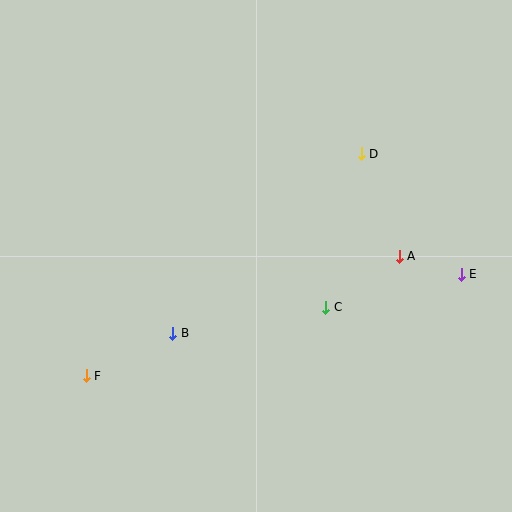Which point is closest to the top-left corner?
Point B is closest to the top-left corner.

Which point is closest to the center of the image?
Point C at (326, 307) is closest to the center.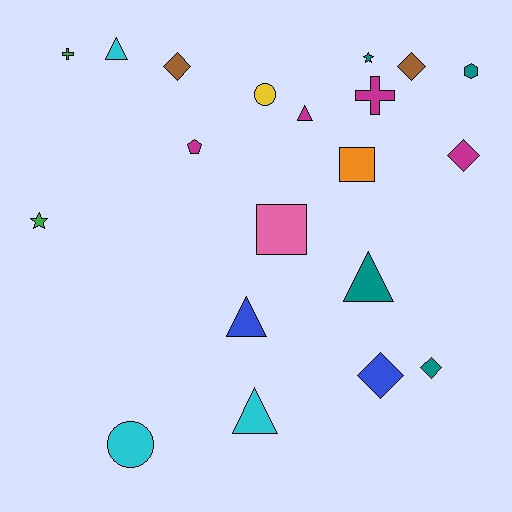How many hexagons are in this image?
There is 1 hexagon.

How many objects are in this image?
There are 20 objects.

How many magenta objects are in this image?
There are 4 magenta objects.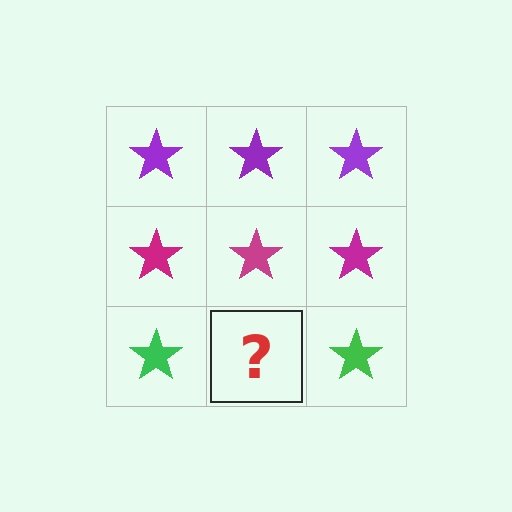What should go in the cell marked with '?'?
The missing cell should contain a green star.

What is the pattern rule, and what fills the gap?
The rule is that each row has a consistent color. The gap should be filled with a green star.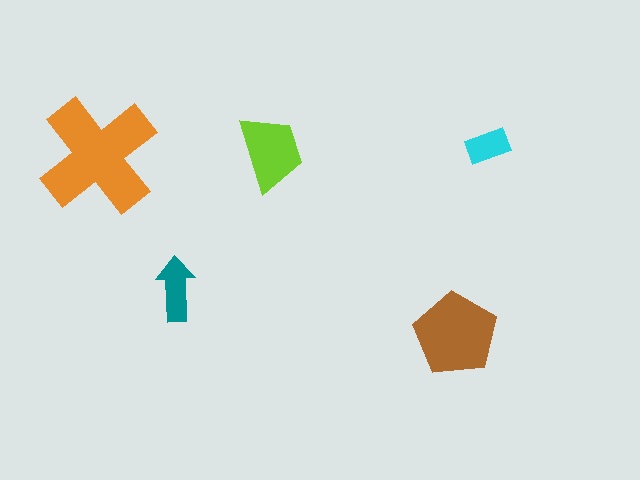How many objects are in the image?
There are 5 objects in the image.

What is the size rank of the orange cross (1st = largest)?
1st.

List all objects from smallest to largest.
The cyan rectangle, the teal arrow, the lime trapezoid, the brown pentagon, the orange cross.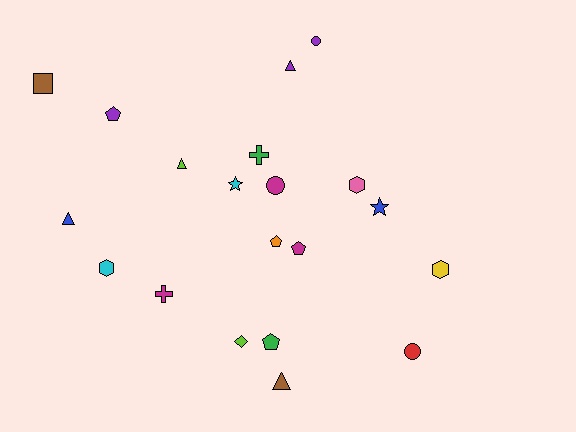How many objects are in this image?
There are 20 objects.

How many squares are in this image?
There is 1 square.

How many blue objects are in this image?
There are 2 blue objects.